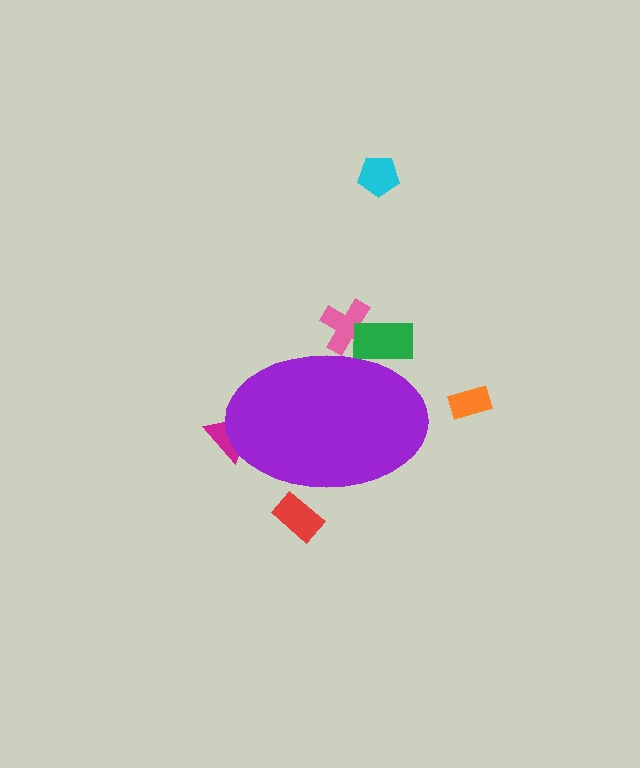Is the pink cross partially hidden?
Yes, the pink cross is partially hidden behind the purple ellipse.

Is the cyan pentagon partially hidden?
No, the cyan pentagon is fully visible.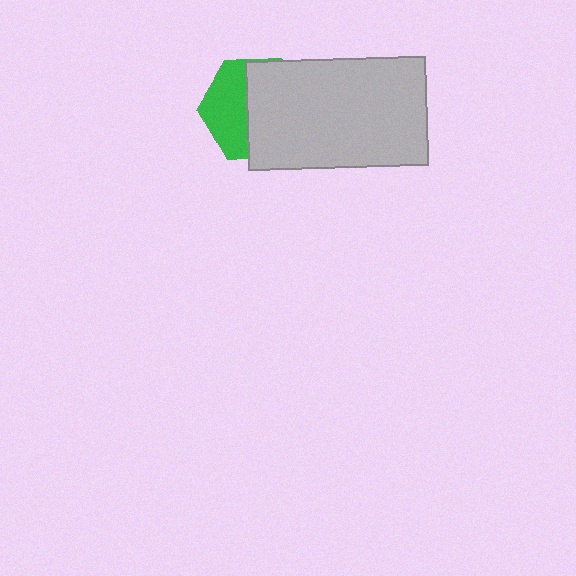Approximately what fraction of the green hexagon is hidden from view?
Roughly 59% of the green hexagon is hidden behind the light gray rectangle.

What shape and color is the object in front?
The object in front is a light gray rectangle.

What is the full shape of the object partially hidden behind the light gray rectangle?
The partially hidden object is a green hexagon.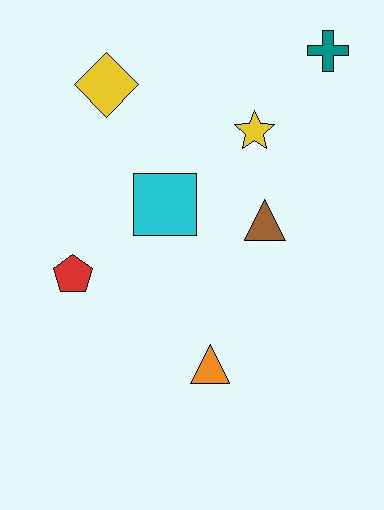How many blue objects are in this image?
There are no blue objects.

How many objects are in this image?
There are 7 objects.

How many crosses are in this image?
There is 1 cross.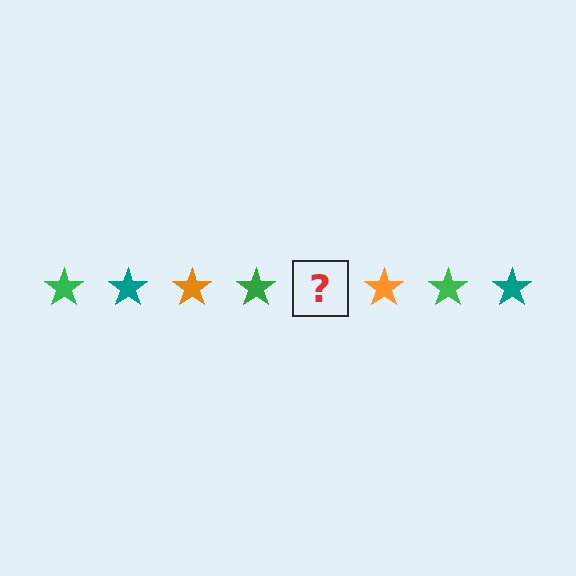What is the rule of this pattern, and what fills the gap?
The rule is that the pattern cycles through green, teal, orange stars. The gap should be filled with a teal star.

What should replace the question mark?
The question mark should be replaced with a teal star.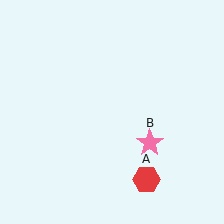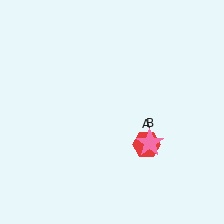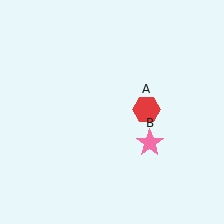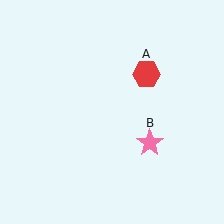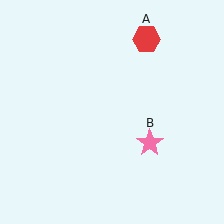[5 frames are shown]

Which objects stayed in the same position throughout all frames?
Pink star (object B) remained stationary.